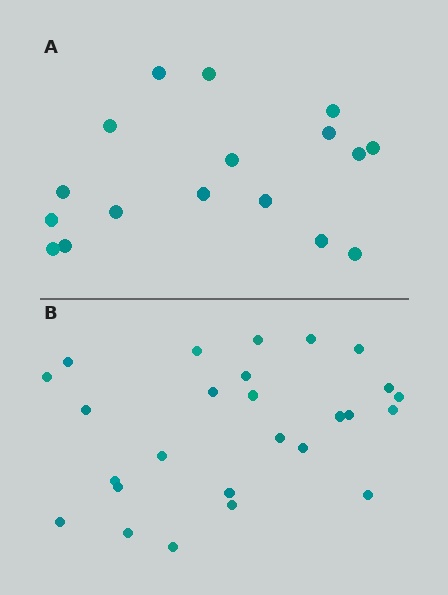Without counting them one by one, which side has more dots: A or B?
Region B (the bottom region) has more dots.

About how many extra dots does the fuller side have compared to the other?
Region B has roughly 8 or so more dots than region A.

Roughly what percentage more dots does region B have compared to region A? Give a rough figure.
About 55% more.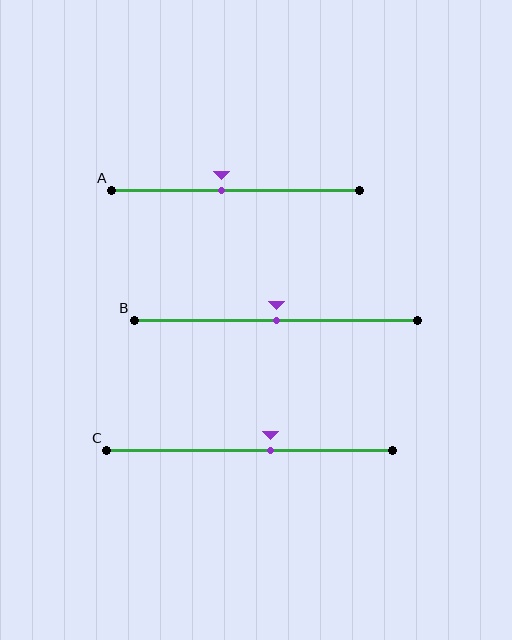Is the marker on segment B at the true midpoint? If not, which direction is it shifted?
Yes, the marker on segment B is at the true midpoint.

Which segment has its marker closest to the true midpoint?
Segment B has its marker closest to the true midpoint.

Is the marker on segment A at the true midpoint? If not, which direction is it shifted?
No, the marker on segment A is shifted to the left by about 6% of the segment length.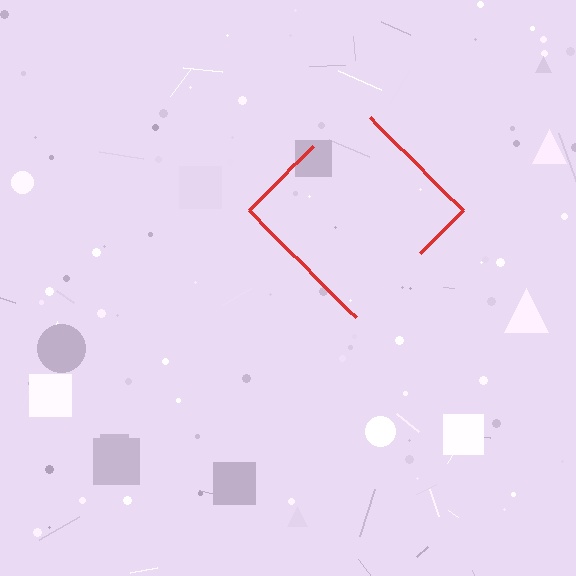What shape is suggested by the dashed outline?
The dashed outline suggests a diamond.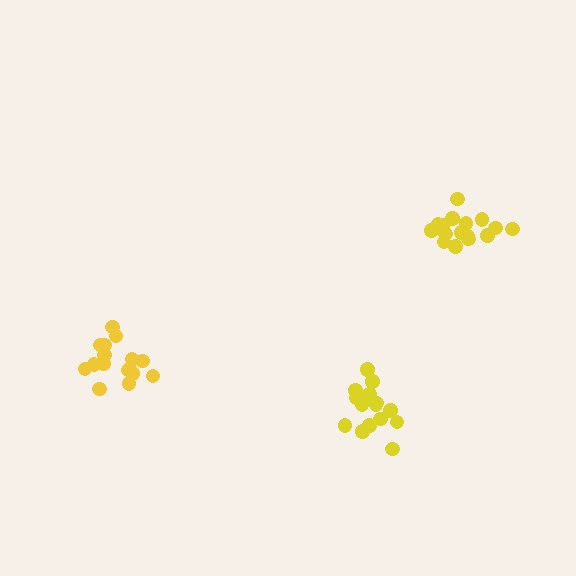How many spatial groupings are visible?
There are 3 spatial groupings.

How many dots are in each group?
Group 1: 17 dots, Group 2: 16 dots, Group 3: 16 dots (49 total).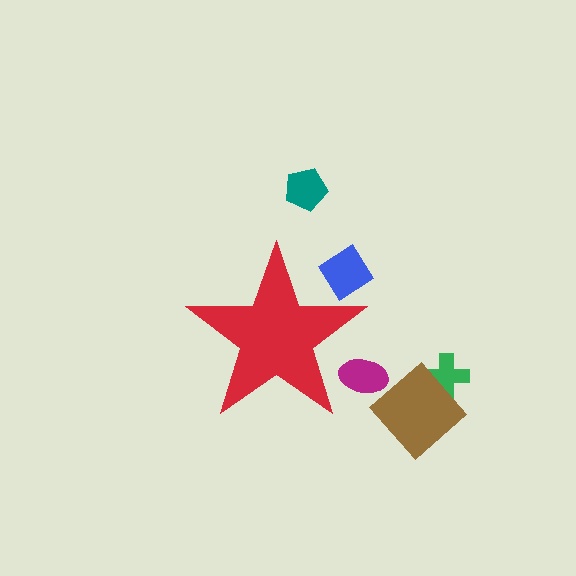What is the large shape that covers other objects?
A red star.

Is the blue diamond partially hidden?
Yes, the blue diamond is partially hidden behind the red star.